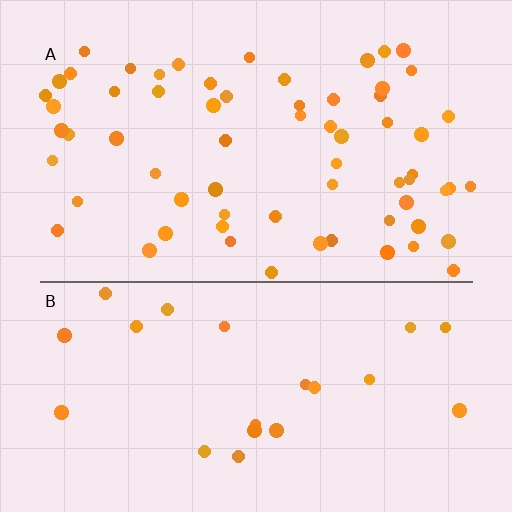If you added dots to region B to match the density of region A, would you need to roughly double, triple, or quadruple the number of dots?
Approximately triple.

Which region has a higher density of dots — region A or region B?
A (the top).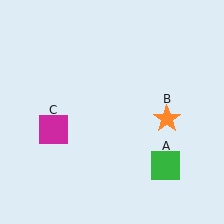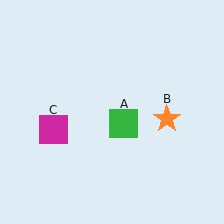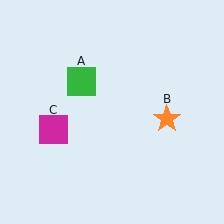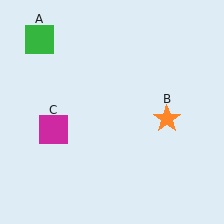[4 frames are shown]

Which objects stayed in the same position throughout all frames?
Orange star (object B) and magenta square (object C) remained stationary.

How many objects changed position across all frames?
1 object changed position: green square (object A).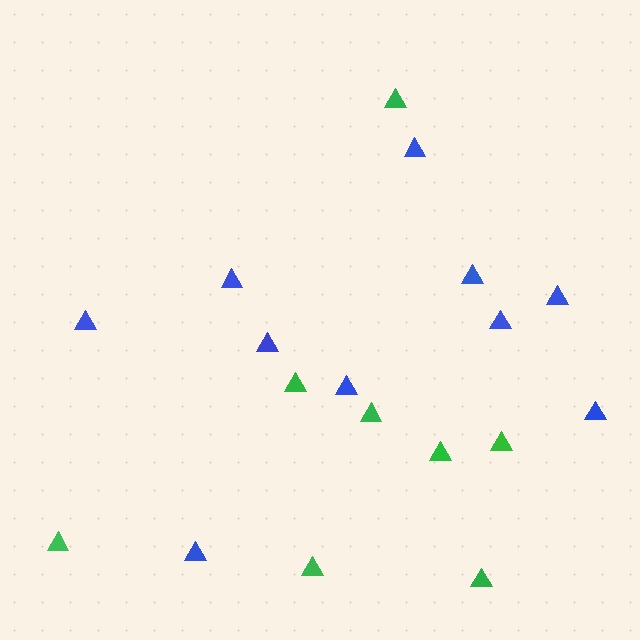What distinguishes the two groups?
There are 2 groups: one group of blue triangles (10) and one group of green triangles (8).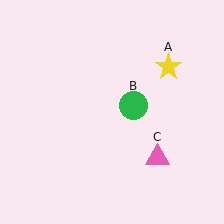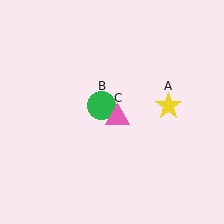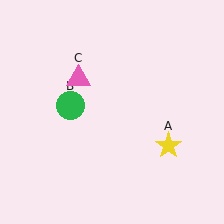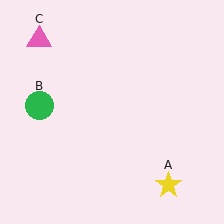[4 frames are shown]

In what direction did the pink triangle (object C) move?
The pink triangle (object C) moved up and to the left.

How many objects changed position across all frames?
3 objects changed position: yellow star (object A), green circle (object B), pink triangle (object C).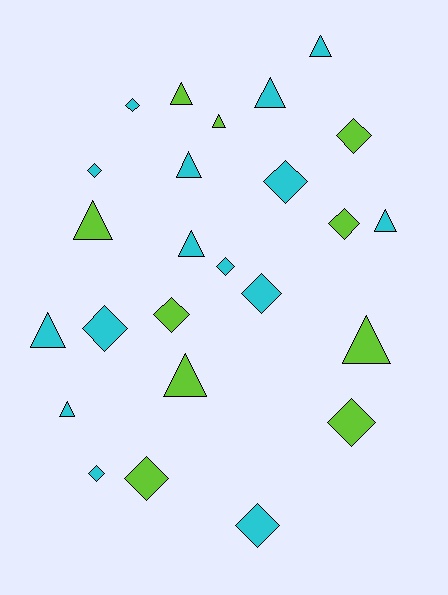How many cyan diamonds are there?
There are 8 cyan diamonds.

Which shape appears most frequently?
Diamond, with 13 objects.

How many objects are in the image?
There are 25 objects.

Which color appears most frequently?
Cyan, with 15 objects.